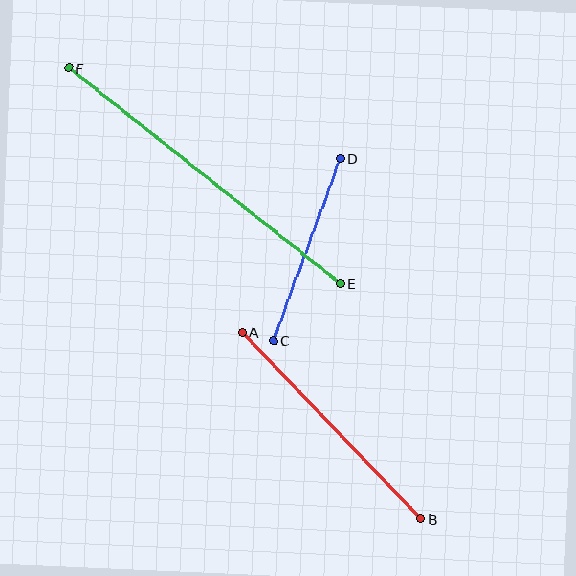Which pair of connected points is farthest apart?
Points E and F are farthest apart.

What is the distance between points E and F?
The distance is approximately 347 pixels.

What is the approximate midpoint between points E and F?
The midpoint is at approximately (205, 176) pixels.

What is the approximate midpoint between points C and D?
The midpoint is at approximately (307, 250) pixels.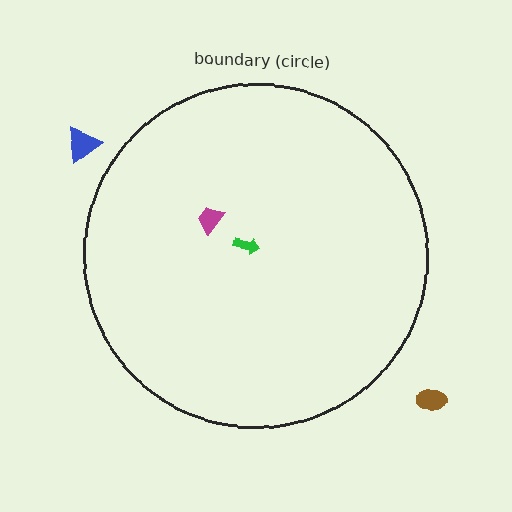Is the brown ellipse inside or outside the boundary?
Outside.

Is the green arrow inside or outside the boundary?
Inside.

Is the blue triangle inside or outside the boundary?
Outside.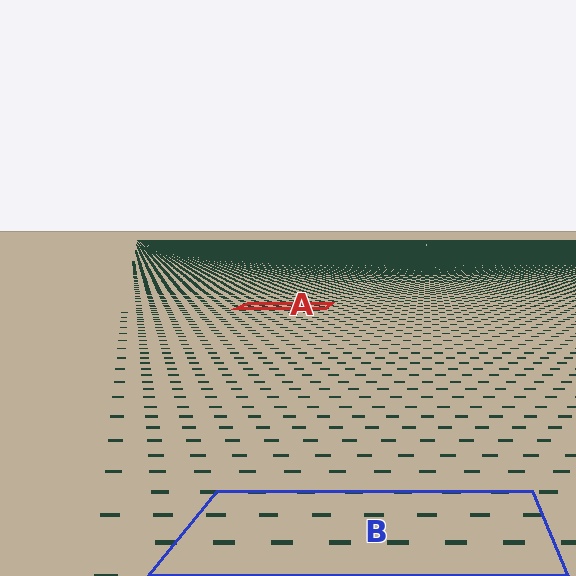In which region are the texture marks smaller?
The texture marks are smaller in region A, because it is farther away.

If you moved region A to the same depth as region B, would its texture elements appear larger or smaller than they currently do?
They would appear larger. At a closer depth, the same texture elements are projected at a bigger on-screen size.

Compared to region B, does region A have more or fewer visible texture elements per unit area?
Region A has more texture elements per unit area — they are packed more densely because it is farther away.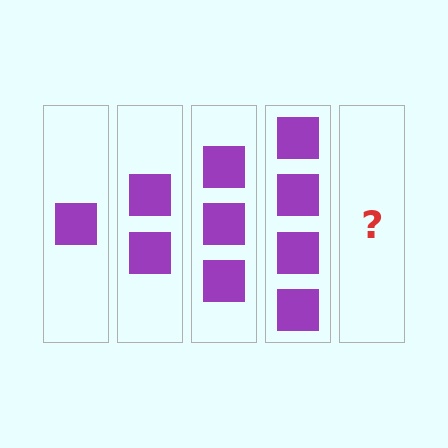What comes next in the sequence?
The next element should be 5 squares.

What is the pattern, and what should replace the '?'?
The pattern is that each step adds one more square. The '?' should be 5 squares.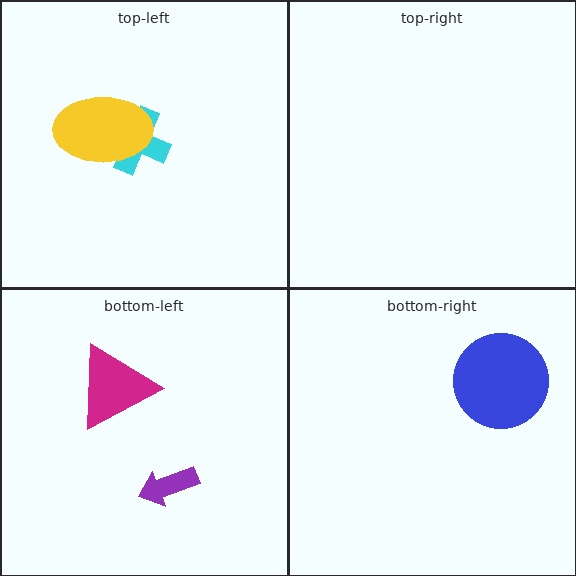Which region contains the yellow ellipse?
The top-left region.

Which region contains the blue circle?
The bottom-right region.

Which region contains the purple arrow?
The bottom-left region.